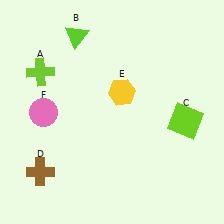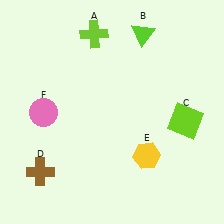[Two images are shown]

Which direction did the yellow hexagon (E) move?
The yellow hexagon (E) moved down.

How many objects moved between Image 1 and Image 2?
3 objects moved between the two images.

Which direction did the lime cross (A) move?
The lime cross (A) moved right.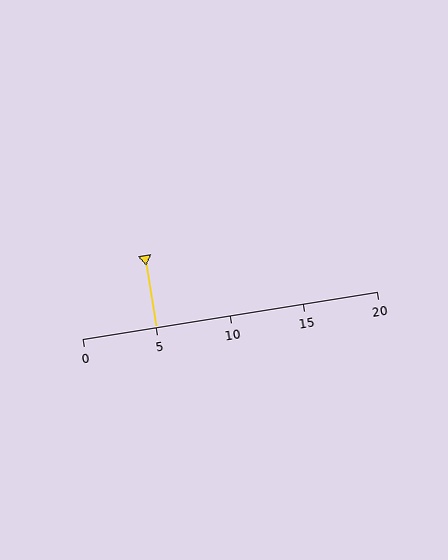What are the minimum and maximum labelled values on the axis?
The axis runs from 0 to 20.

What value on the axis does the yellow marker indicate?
The marker indicates approximately 5.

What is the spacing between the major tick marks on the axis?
The major ticks are spaced 5 apart.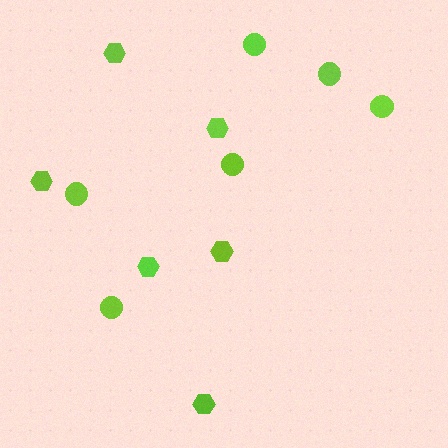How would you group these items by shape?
There are 2 groups: one group of circles (6) and one group of hexagons (6).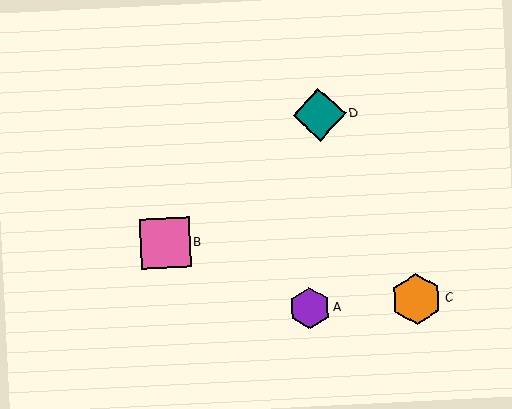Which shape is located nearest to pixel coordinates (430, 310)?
The orange hexagon (labeled C) at (417, 299) is nearest to that location.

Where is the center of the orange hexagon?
The center of the orange hexagon is at (417, 299).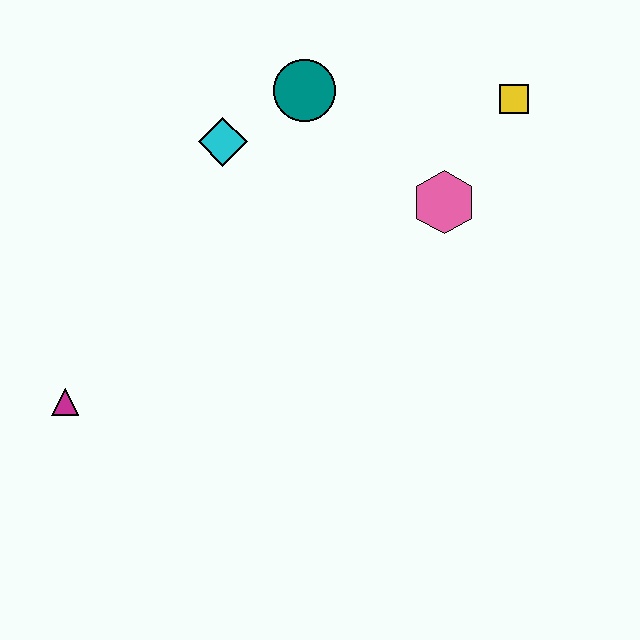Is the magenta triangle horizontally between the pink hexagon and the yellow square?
No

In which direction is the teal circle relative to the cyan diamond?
The teal circle is to the right of the cyan diamond.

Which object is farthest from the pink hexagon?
The magenta triangle is farthest from the pink hexagon.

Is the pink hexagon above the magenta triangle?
Yes